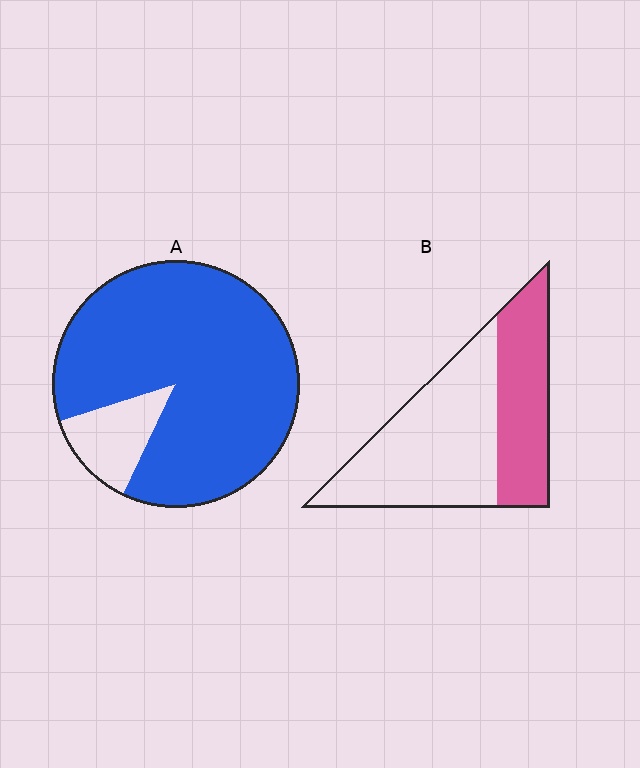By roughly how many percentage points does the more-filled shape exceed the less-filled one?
By roughly 50 percentage points (A over B).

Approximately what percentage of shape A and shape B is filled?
A is approximately 85% and B is approximately 40%.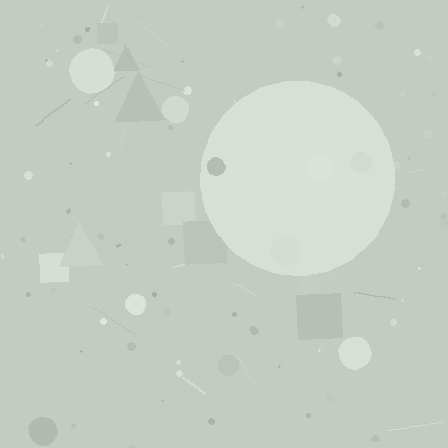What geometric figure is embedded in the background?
A circle is embedded in the background.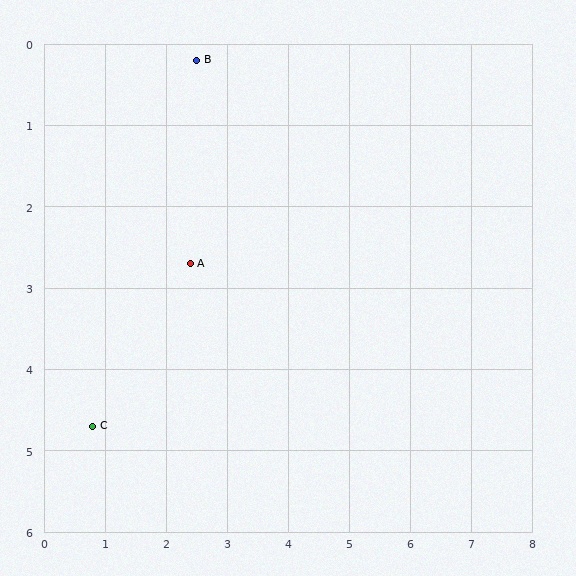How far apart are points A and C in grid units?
Points A and C are about 2.6 grid units apart.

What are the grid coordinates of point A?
Point A is at approximately (2.4, 2.7).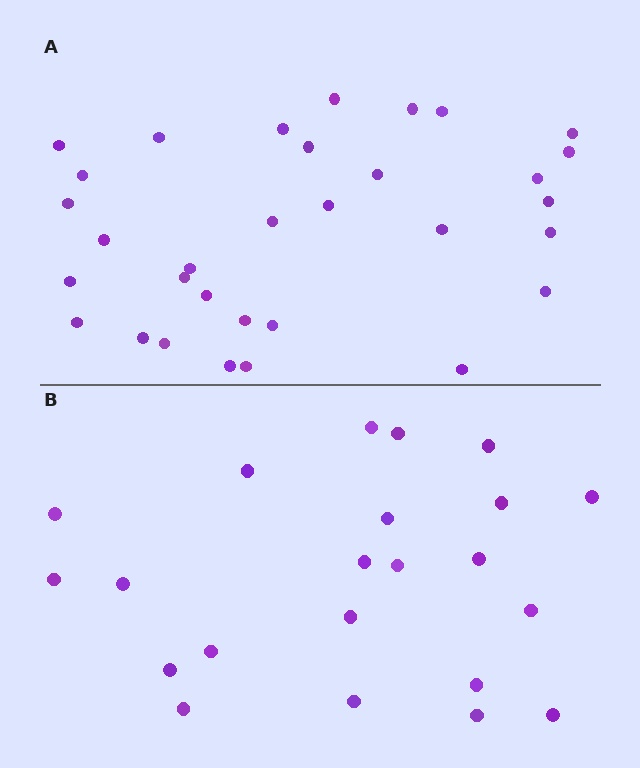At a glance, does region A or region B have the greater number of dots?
Region A (the top region) has more dots.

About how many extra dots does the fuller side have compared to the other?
Region A has roughly 10 or so more dots than region B.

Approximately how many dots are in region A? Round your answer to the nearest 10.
About 30 dots. (The exact count is 32, which rounds to 30.)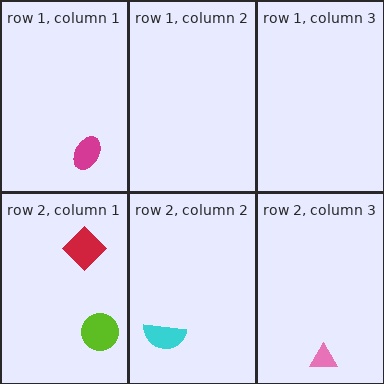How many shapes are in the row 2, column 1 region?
2.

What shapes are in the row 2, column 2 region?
The cyan semicircle.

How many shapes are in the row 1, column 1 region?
1.